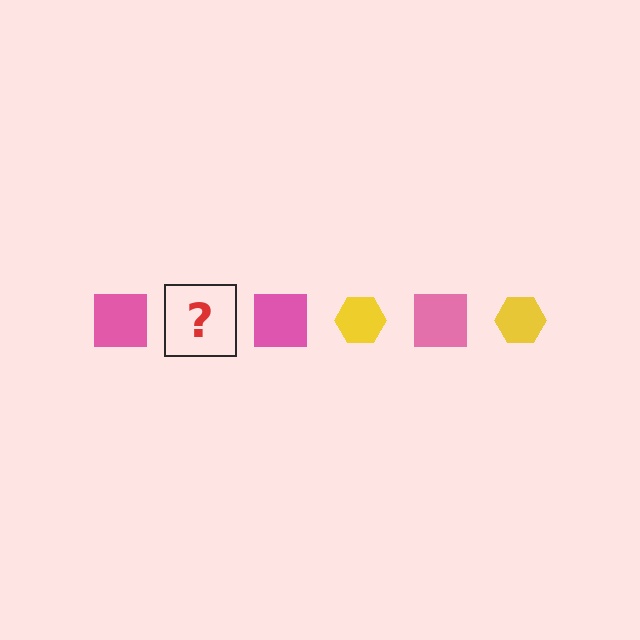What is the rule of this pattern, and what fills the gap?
The rule is that the pattern alternates between pink square and yellow hexagon. The gap should be filled with a yellow hexagon.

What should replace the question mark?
The question mark should be replaced with a yellow hexagon.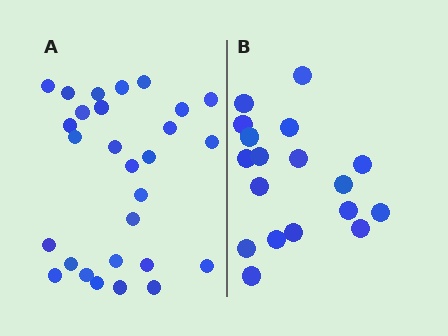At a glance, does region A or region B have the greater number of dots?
Region A (the left region) has more dots.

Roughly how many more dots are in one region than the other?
Region A has roughly 10 or so more dots than region B.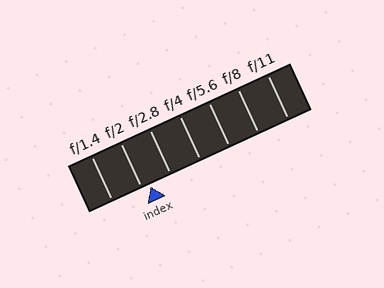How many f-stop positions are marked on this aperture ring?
There are 7 f-stop positions marked.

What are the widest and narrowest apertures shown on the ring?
The widest aperture shown is f/1.4 and the narrowest is f/11.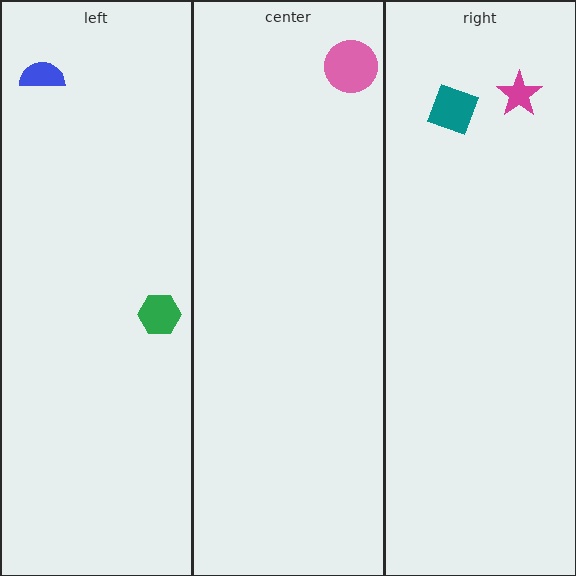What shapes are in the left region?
The green hexagon, the blue semicircle.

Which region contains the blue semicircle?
The left region.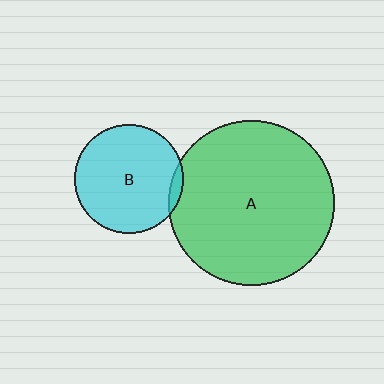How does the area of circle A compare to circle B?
Approximately 2.3 times.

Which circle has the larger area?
Circle A (green).